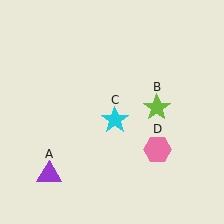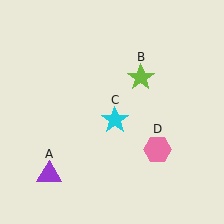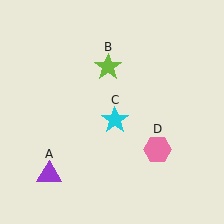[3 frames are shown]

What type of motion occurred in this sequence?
The lime star (object B) rotated counterclockwise around the center of the scene.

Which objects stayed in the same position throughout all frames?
Purple triangle (object A) and cyan star (object C) and pink hexagon (object D) remained stationary.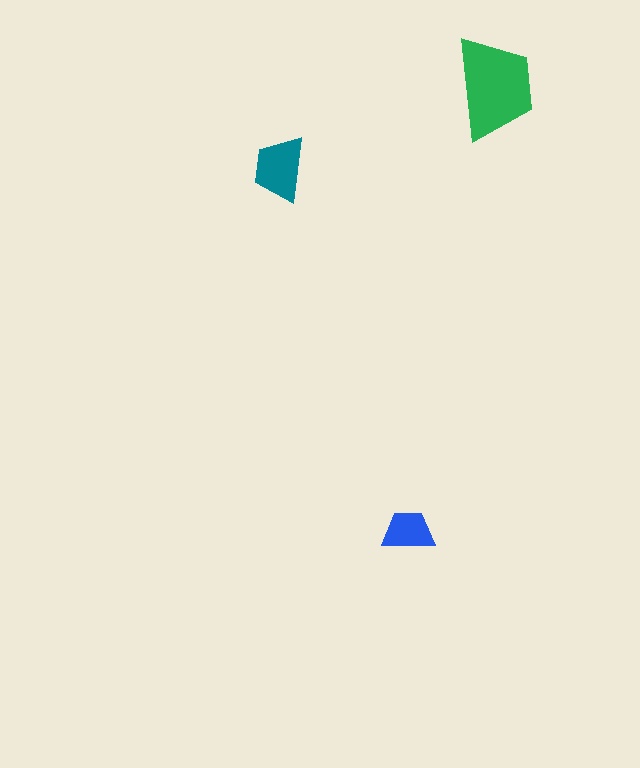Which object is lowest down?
The blue trapezoid is bottommost.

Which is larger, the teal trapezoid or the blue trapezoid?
The teal one.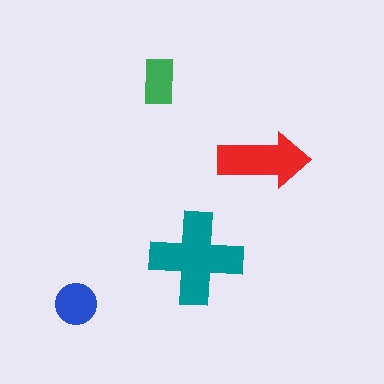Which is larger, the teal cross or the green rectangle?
The teal cross.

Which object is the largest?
The teal cross.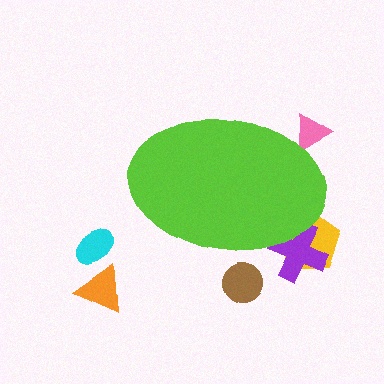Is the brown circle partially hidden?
Yes, the brown circle is partially hidden behind the lime ellipse.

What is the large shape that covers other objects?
A lime ellipse.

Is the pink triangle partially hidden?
Yes, the pink triangle is partially hidden behind the lime ellipse.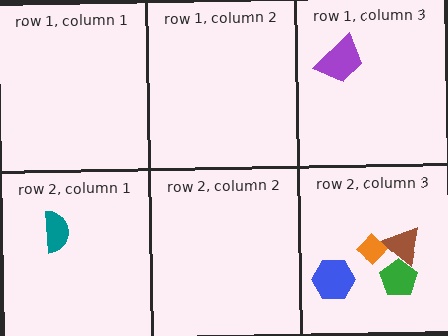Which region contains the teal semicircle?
The row 2, column 1 region.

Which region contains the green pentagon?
The row 2, column 3 region.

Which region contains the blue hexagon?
The row 2, column 3 region.